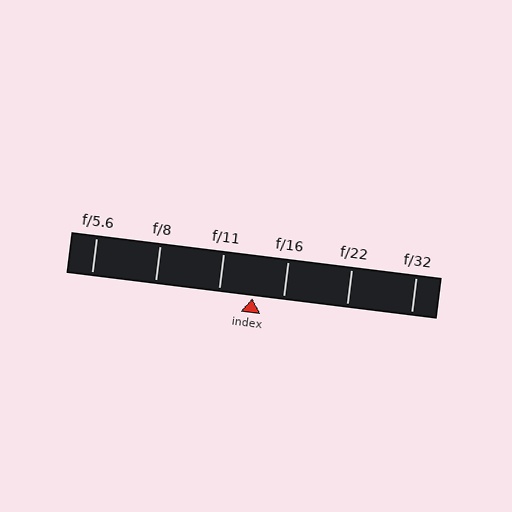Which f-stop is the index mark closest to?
The index mark is closest to f/16.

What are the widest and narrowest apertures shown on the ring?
The widest aperture shown is f/5.6 and the narrowest is f/32.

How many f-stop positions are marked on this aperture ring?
There are 6 f-stop positions marked.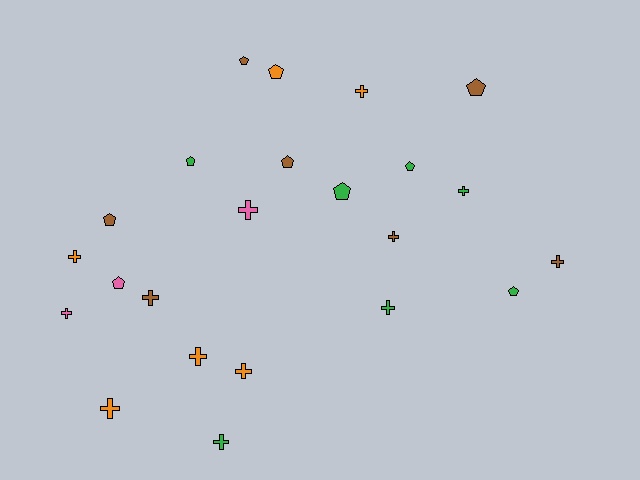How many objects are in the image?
There are 23 objects.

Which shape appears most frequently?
Cross, with 13 objects.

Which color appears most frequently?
Green, with 7 objects.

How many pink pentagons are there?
There is 1 pink pentagon.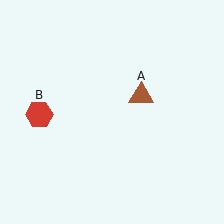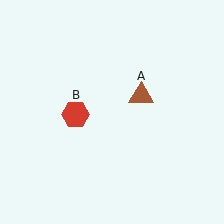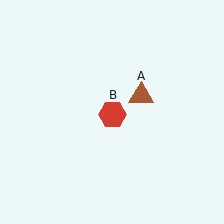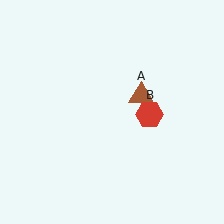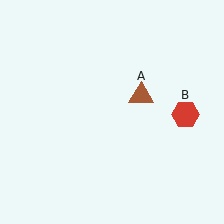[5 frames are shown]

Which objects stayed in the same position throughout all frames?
Brown triangle (object A) remained stationary.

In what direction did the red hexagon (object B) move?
The red hexagon (object B) moved right.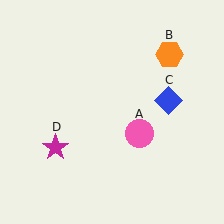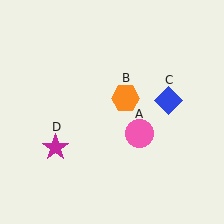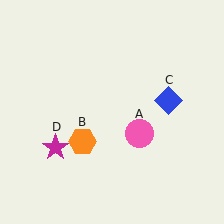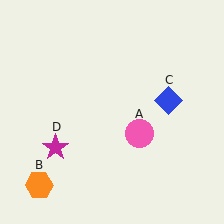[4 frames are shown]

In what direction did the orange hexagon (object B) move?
The orange hexagon (object B) moved down and to the left.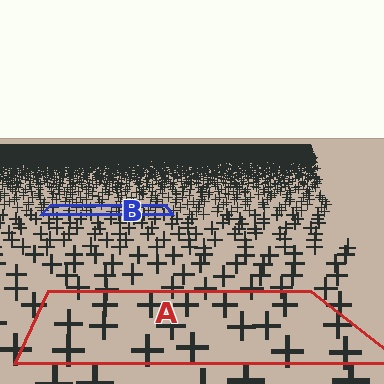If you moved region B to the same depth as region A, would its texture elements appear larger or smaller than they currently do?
They would appear larger. At a closer depth, the same texture elements are projected at a bigger on-screen size.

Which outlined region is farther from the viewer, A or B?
Region B is farther from the viewer — the texture elements inside it appear smaller and more densely packed.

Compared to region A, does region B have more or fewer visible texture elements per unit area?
Region B has more texture elements per unit area — they are packed more densely because it is farther away.